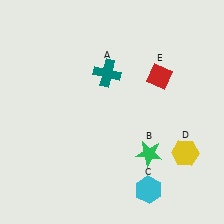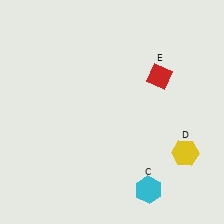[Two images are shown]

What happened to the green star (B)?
The green star (B) was removed in Image 2. It was in the bottom-right area of Image 1.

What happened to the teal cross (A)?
The teal cross (A) was removed in Image 2. It was in the top-left area of Image 1.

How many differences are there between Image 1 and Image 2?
There are 2 differences between the two images.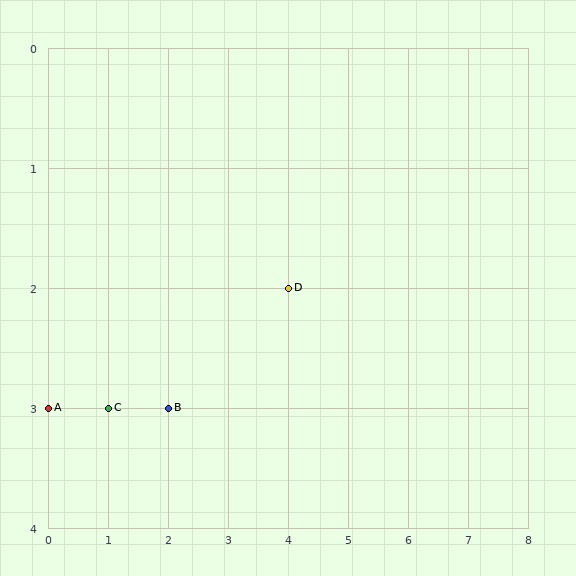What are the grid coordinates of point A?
Point A is at grid coordinates (0, 3).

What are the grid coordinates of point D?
Point D is at grid coordinates (4, 2).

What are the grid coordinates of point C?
Point C is at grid coordinates (1, 3).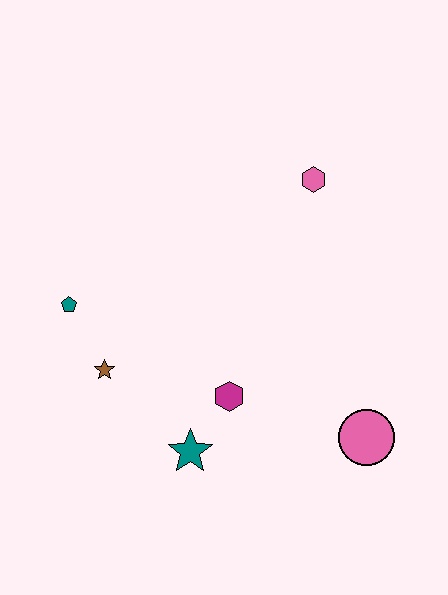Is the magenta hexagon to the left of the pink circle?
Yes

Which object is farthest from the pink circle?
The teal pentagon is farthest from the pink circle.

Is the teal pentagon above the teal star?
Yes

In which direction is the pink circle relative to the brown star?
The pink circle is to the right of the brown star.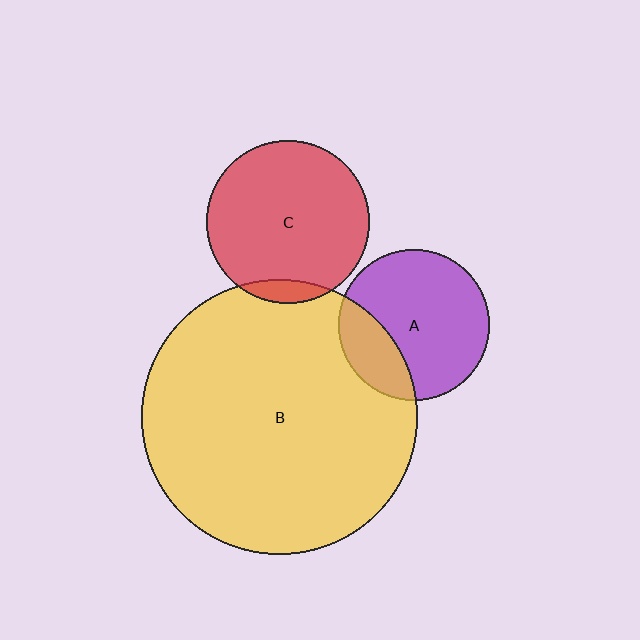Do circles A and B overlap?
Yes.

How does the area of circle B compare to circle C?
Approximately 2.9 times.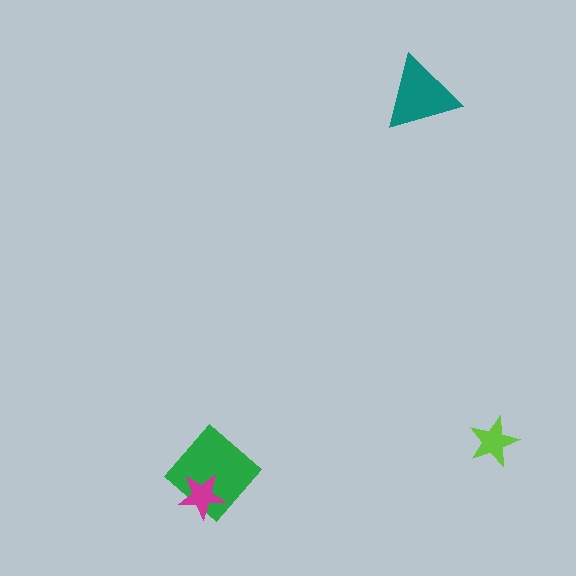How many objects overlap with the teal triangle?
0 objects overlap with the teal triangle.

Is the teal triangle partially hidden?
No, no other shape covers it.